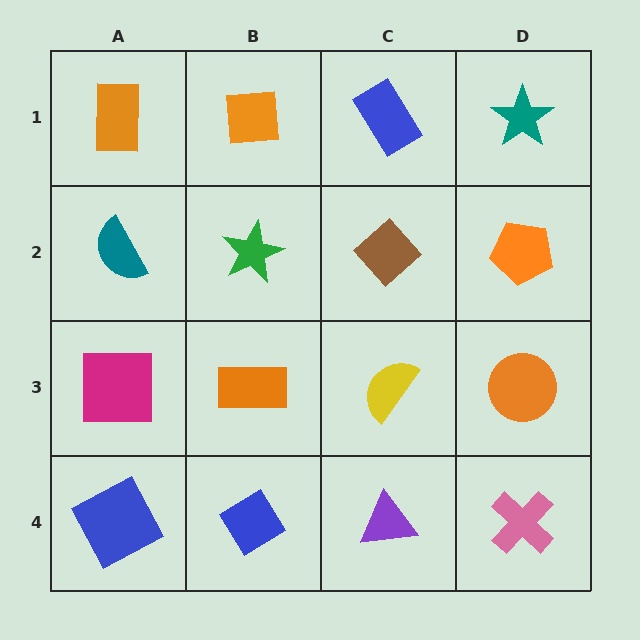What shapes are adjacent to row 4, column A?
A magenta square (row 3, column A), a blue diamond (row 4, column B).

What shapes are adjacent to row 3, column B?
A green star (row 2, column B), a blue diamond (row 4, column B), a magenta square (row 3, column A), a yellow semicircle (row 3, column C).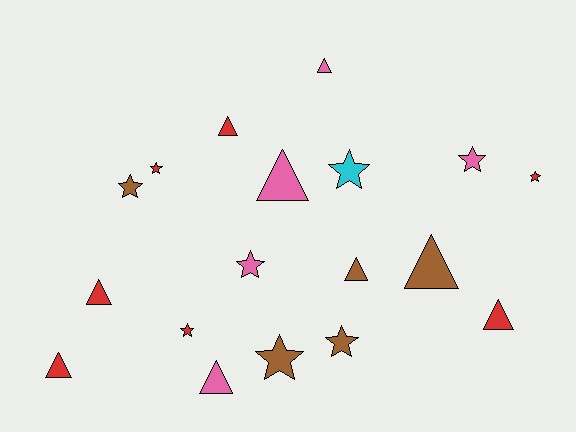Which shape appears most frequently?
Star, with 9 objects.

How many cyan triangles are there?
There are no cyan triangles.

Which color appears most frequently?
Red, with 7 objects.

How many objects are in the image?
There are 18 objects.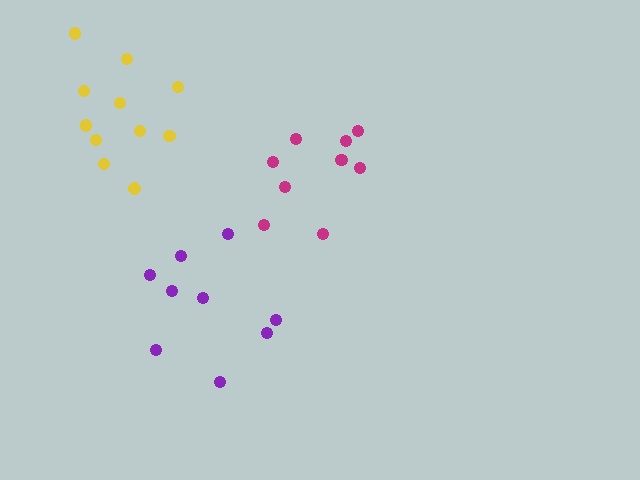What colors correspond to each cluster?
The clusters are colored: magenta, yellow, purple.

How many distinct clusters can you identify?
There are 3 distinct clusters.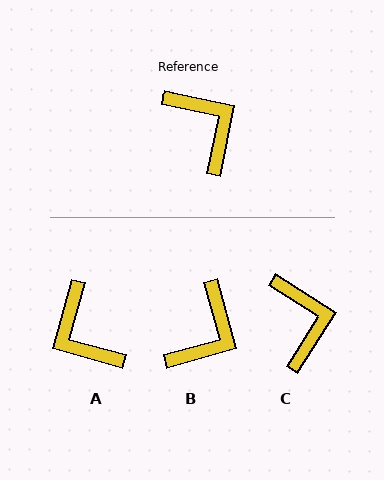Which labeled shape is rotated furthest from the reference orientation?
A, about 177 degrees away.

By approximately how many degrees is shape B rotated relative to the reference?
Approximately 63 degrees clockwise.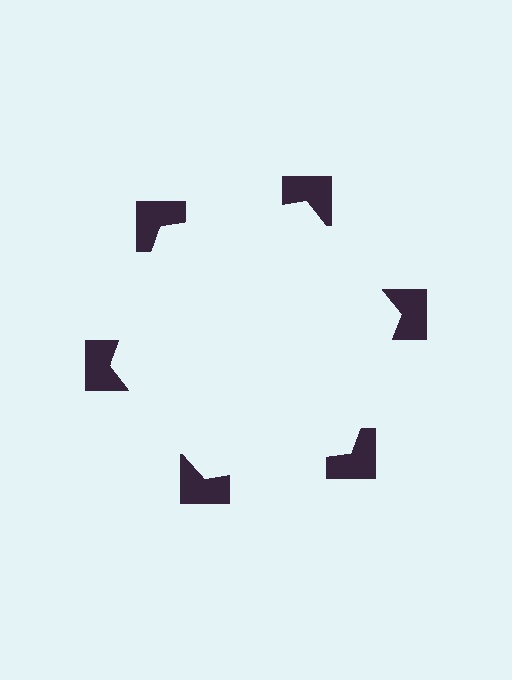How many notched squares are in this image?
There are 6 — one at each vertex of the illusory hexagon.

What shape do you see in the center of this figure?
An illusory hexagon — its edges are inferred from the aligned wedge cuts in the notched squares, not physically drawn.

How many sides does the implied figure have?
6 sides.